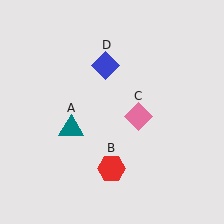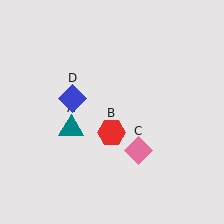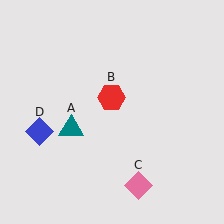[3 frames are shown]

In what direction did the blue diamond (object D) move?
The blue diamond (object D) moved down and to the left.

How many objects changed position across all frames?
3 objects changed position: red hexagon (object B), pink diamond (object C), blue diamond (object D).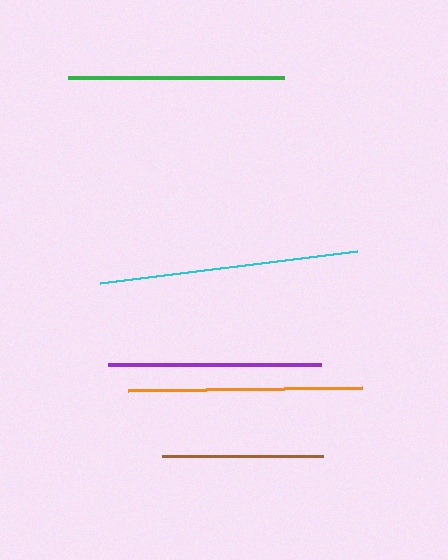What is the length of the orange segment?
The orange segment is approximately 234 pixels long.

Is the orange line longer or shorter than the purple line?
The orange line is longer than the purple line.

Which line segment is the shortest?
The brown line is the shortest at approximately 161 pixels.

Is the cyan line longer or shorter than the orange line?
The cyan line is longer than the orange line.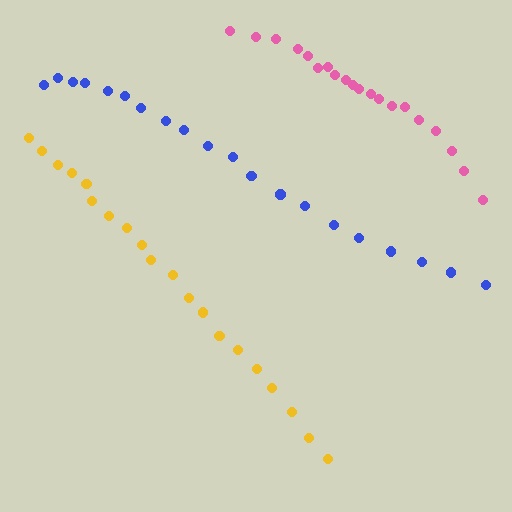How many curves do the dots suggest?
There are 3 distinct paths.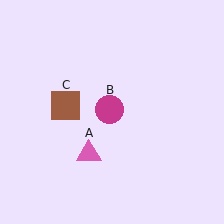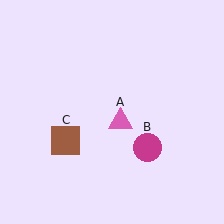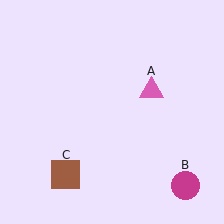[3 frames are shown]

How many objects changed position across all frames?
3 objects changed position: pink triangle (object A), magenta circle (object B), brown square (object C).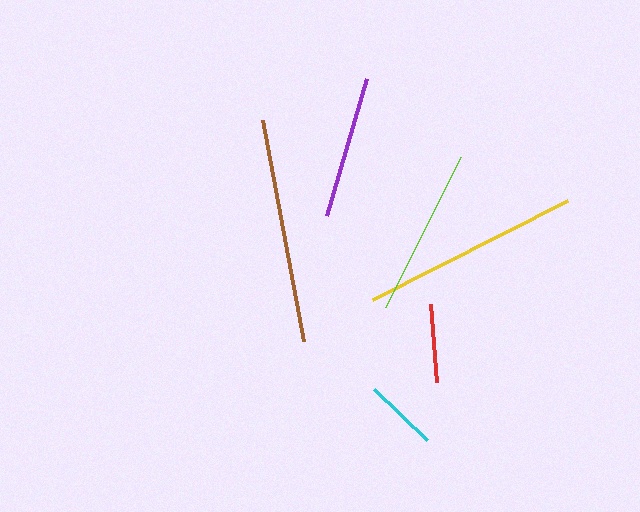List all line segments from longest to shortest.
From longest to shortest: brown, yellow, lime, purple, red, cyan.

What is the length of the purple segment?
The purple segment is approximately 142 pixels long.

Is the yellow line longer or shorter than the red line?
The yellow line is longer than the red line.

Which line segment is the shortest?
The cyan line is the shortest at approximately 74 pixels.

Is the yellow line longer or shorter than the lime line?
The yellow line is longer than the lime line.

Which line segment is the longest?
The brown line is the longest at approximately 225 pixels.